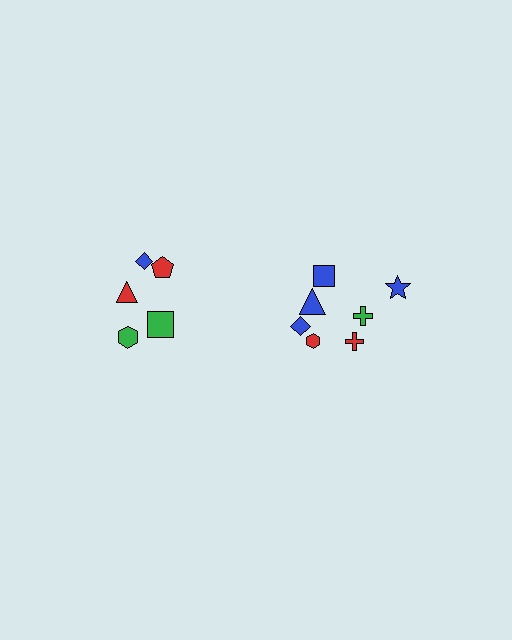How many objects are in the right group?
There are 7 objects.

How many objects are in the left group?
There are 5 objects.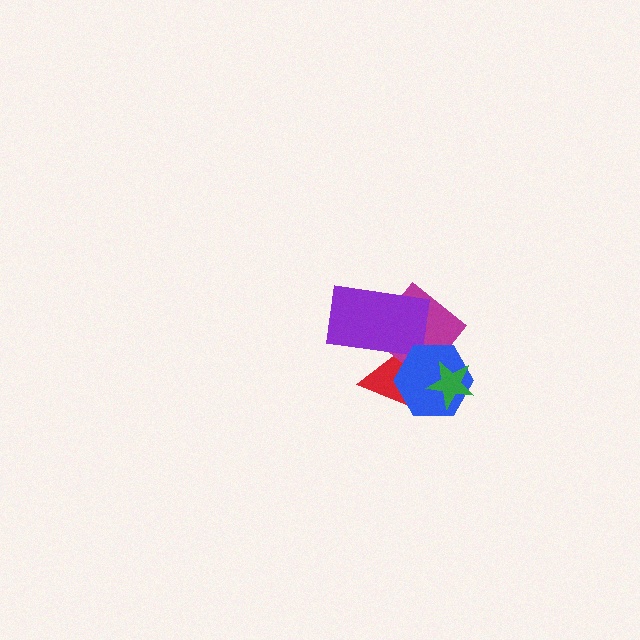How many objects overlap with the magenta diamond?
4 objects overlap with the magenta diamond.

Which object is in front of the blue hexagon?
The green star is in front of the blue hexagon.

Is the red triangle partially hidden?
Yes, it is partially covered by another shape.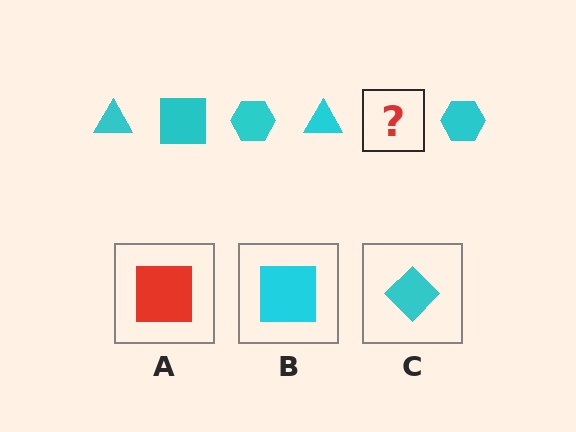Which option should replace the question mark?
Option B.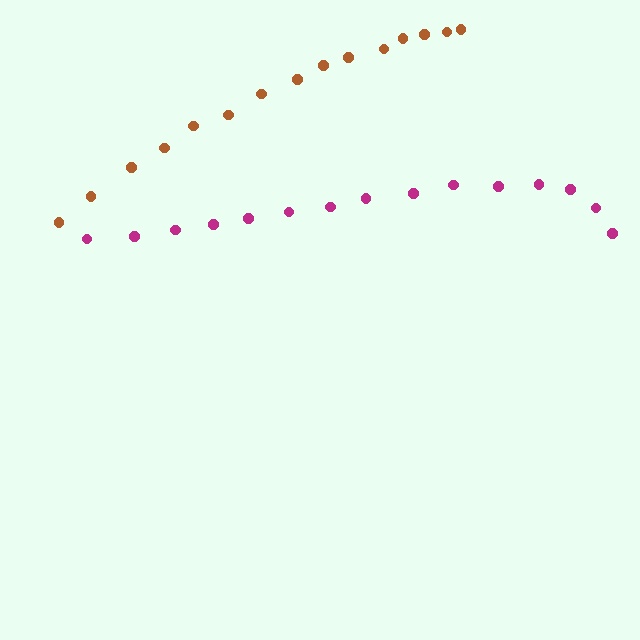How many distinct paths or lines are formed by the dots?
There are 2 distinct paths.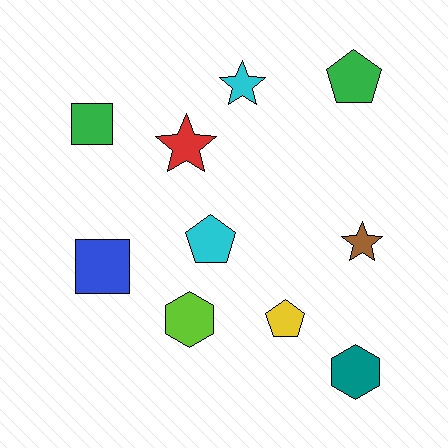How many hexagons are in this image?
There are 2 hexagons.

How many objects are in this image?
There are 10 objects.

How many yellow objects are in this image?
There is 1 yellow object.